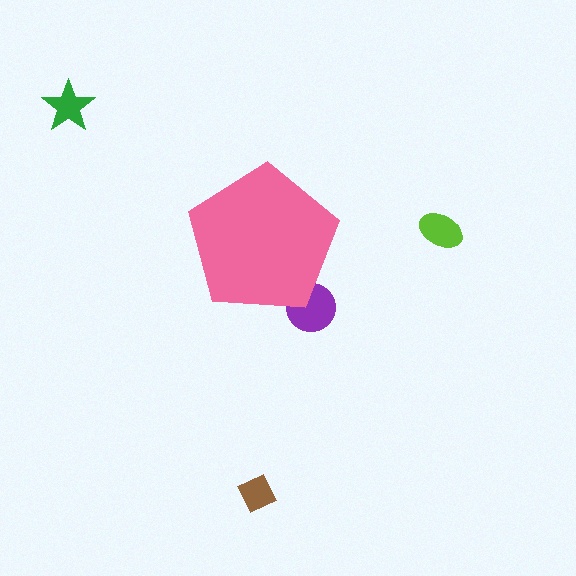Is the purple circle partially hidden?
Yes, the purple circle is partially hidden behind the pink pentagon.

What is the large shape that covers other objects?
A pink pentagon.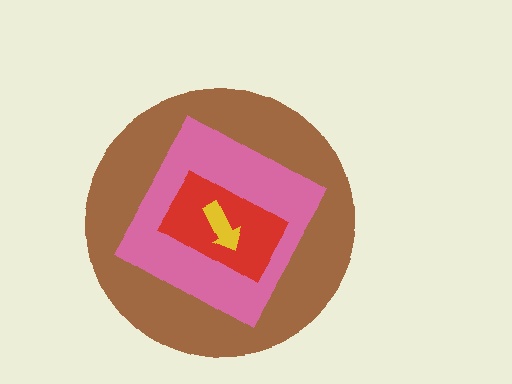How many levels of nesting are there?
4.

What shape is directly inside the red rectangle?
The yellow arrow.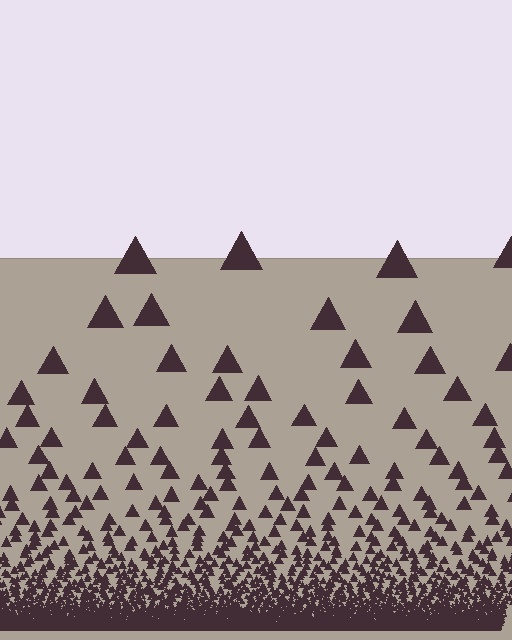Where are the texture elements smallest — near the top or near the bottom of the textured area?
Near the bottom.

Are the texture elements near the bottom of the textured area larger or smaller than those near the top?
Smaller. The gradient is inverted — elements near the bottom are smaller and denser.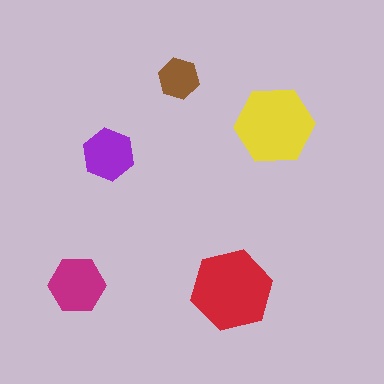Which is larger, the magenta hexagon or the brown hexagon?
The magenta one.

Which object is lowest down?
The red hexagon is bottommost.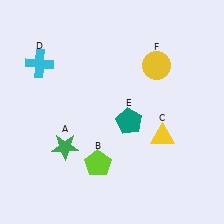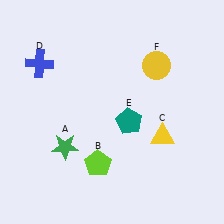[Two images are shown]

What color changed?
The cross (D) changed from cyan in Image 1 to blue in Image 2.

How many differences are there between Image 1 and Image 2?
There is 1 difference between the two images.